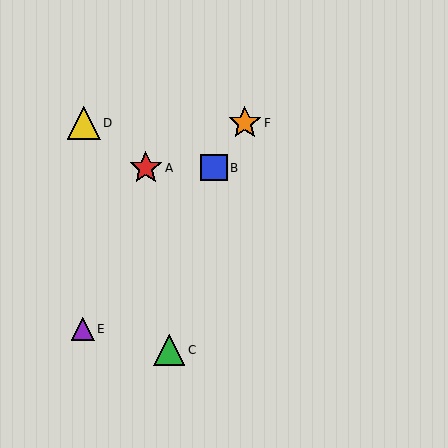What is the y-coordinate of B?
Object B is at y≈168.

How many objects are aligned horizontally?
2 objects (A, B) are aligned horizontally.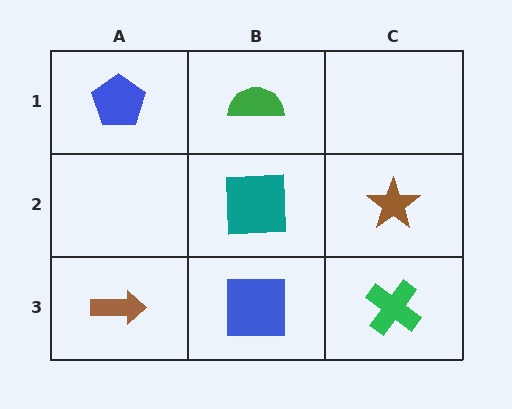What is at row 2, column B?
A teal square.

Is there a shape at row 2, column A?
No, that cell is empty.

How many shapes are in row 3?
3 shapes.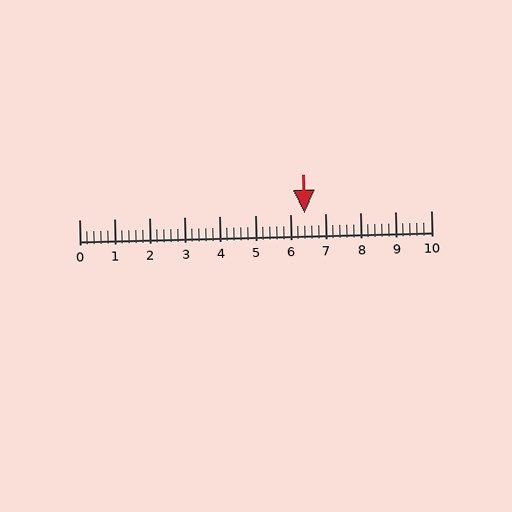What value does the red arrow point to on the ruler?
The red arrow points to approximately 6.4.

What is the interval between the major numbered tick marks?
The major tick marks are spaced 1 units apart.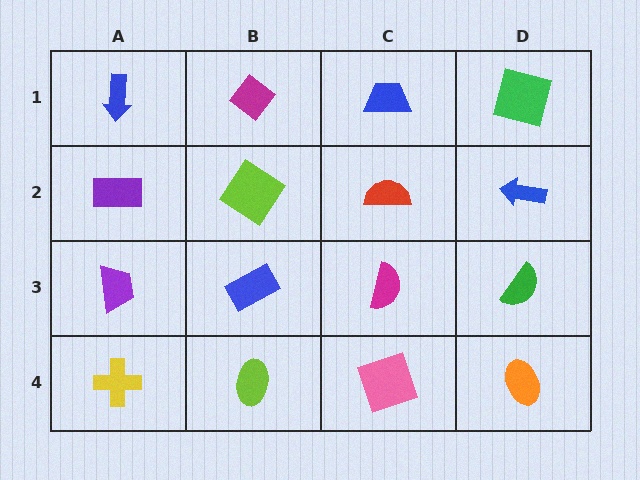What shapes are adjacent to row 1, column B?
A lime diamond (row 2, column B), a blue arrow (row 1, column A), a blue trapezoid (row 1, column C).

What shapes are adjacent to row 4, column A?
A purple trapezoid (row 3, column A), a lime ellipse (row 4, column B).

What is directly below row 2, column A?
A purple trapezoid.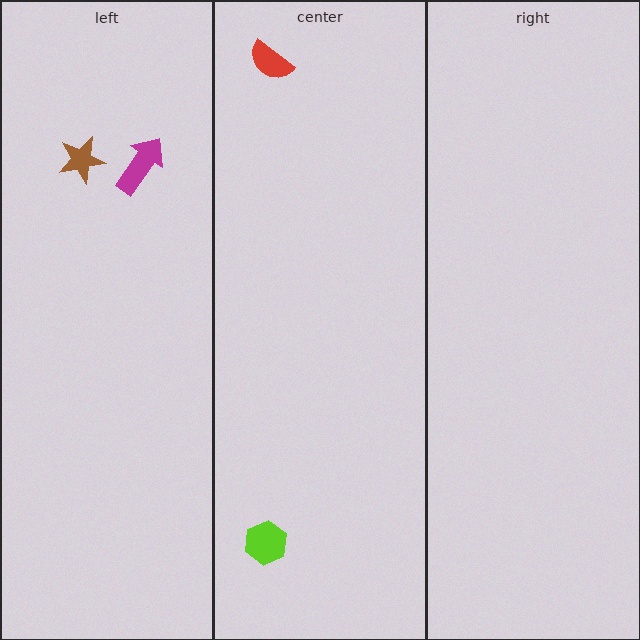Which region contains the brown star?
The left region.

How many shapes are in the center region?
2.